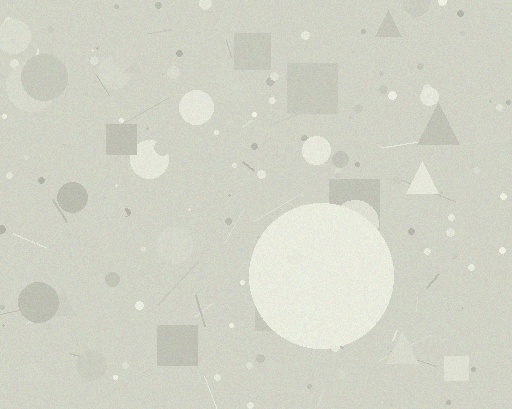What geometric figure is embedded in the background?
A circle is embedded in the background.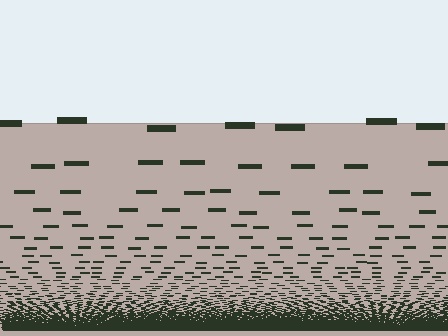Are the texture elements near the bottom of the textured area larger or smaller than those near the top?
Smaller. The gradient is inverted — elements near the bottom are smaller and denser.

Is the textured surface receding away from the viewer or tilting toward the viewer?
The surface appears to tilt toward the viewer. Texture elements get larger and sparser toward the top.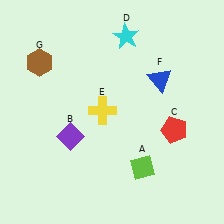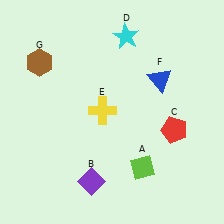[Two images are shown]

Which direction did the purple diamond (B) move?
The purple diamond (B) moved down.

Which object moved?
The purple diamond (B) moved down.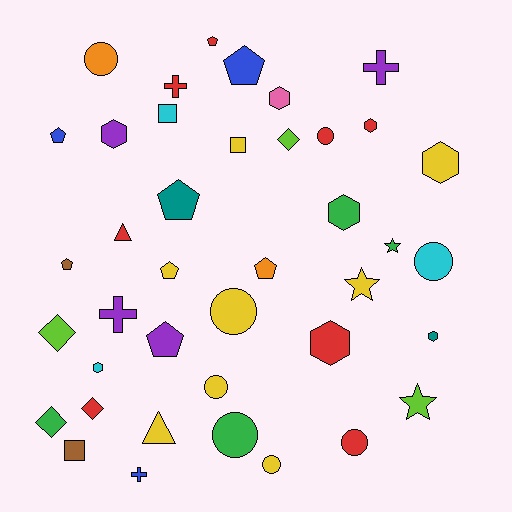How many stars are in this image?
There are 3 stars.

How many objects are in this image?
There are 40 objects.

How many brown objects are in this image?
There are 2 brown objects.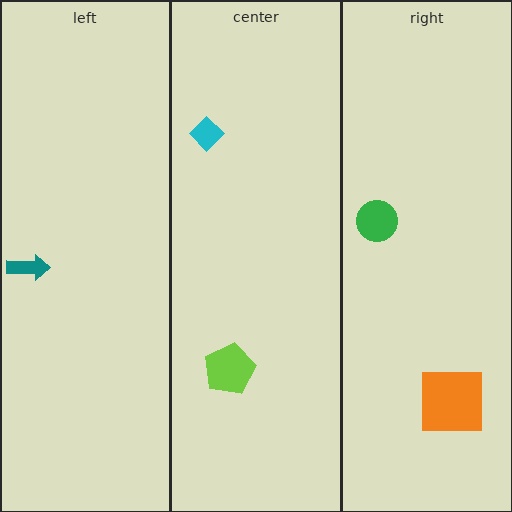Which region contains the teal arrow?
The left region.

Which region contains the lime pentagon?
The center region.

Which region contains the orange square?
The right region.